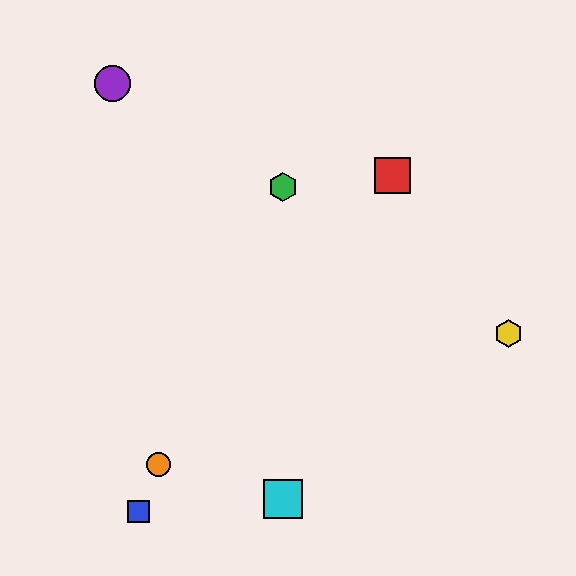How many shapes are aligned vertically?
2 shapes (the green hexagon, the cyan square) are aligned vertically.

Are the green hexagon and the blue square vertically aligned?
No, the green hexagon is at x≈283 and the blue square is at x≈138.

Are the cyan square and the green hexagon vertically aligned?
Yes, both are at x≈283.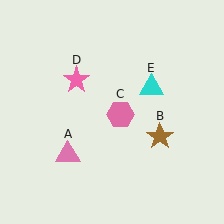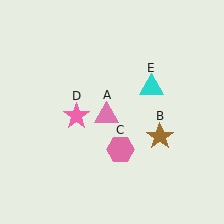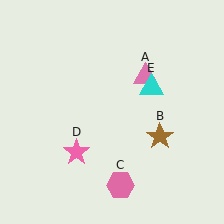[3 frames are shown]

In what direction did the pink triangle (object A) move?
The pink triangle (object A) moved up and to the right.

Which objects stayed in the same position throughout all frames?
Brown star (object B) and cyan triangle (object E) remained stationary.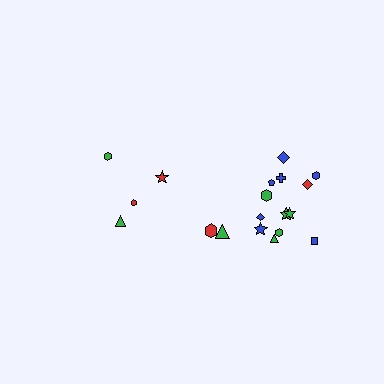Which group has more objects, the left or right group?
The right group.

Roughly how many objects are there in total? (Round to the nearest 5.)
Roughly 20 objects in total.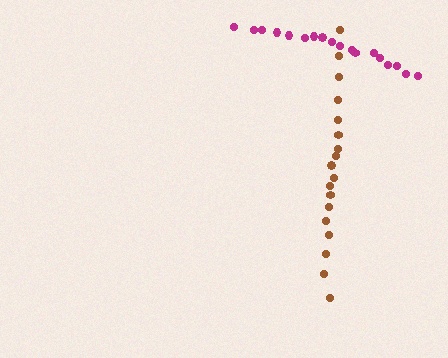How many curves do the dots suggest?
There are 2 distinct paths.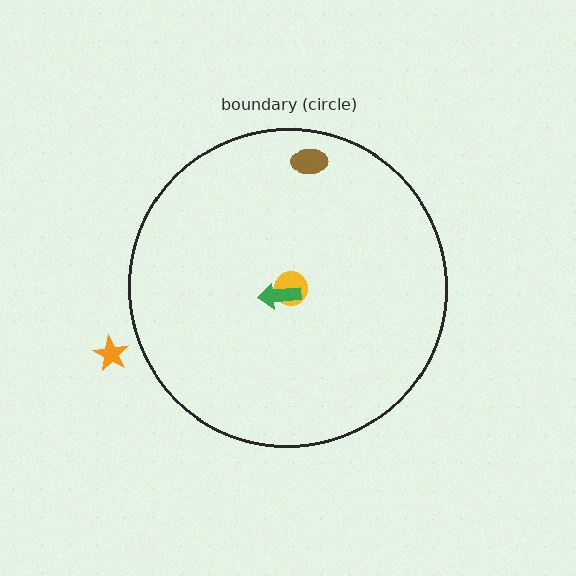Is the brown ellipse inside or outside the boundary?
Inside.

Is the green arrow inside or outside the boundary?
Inside.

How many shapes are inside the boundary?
3 inside, 1 outside.